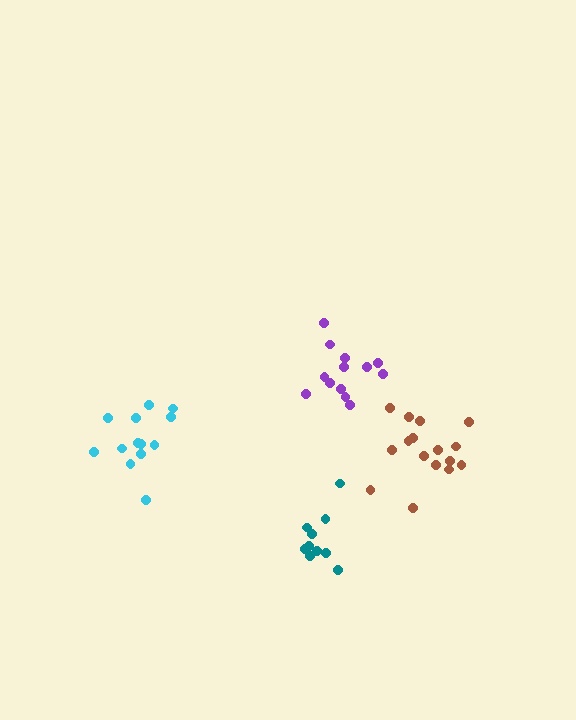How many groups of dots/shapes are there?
There are 4 groups.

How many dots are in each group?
Group 1: 10 dots, Group 2: 13 dots, Group 3: 16 dots, Group 4: 13 dots (52 total).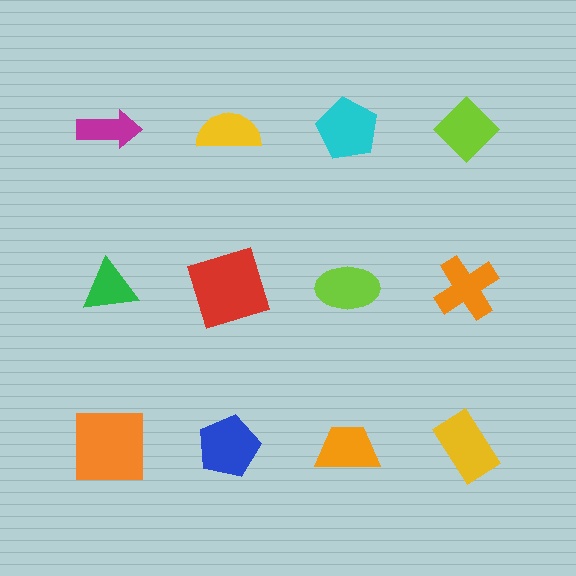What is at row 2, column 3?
A lime ellipse.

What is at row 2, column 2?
A red square.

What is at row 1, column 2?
A yellow semicircle.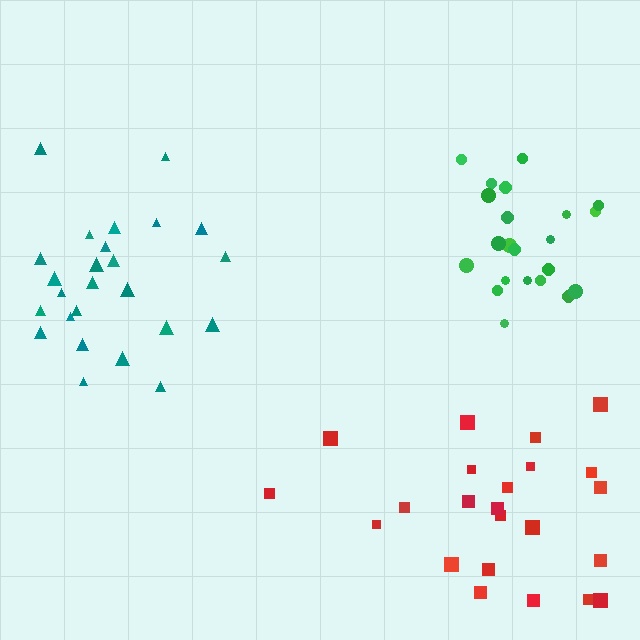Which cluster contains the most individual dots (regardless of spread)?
Teal (26).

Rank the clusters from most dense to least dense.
green, teal, red.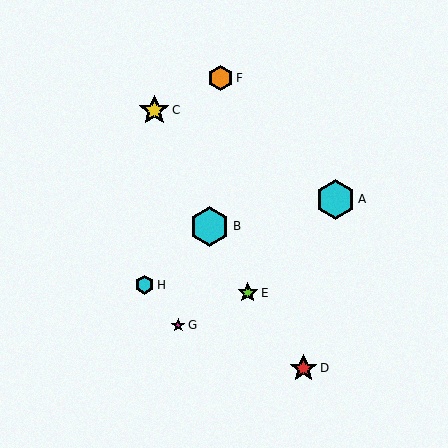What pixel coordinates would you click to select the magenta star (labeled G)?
Click at (178, 325) to select the magenta star G.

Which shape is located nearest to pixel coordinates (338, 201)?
The cyan hexagon (labeled A) at (335, 199) is nearest to that location.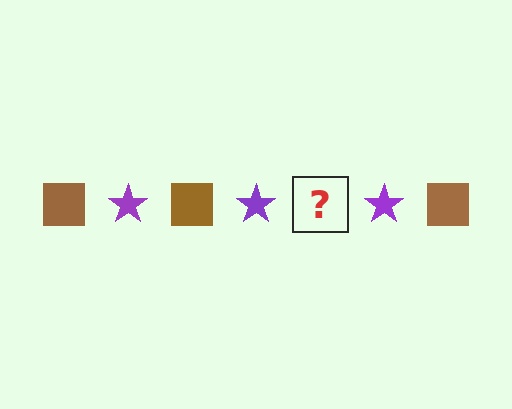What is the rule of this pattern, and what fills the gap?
The rule is that the pattern alternates between brown square and purple star. The gap should be filled with a brown square.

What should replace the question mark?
The question mark should be replaced with a brown square.